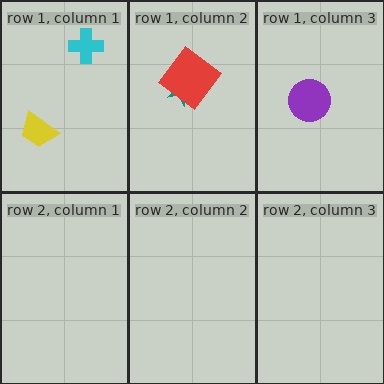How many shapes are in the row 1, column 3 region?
1.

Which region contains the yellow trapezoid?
The row 1, column 1 region.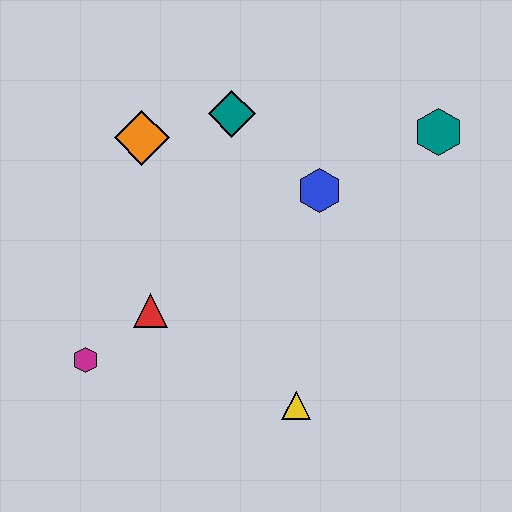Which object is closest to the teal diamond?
The orange diamond is closest to the teal diamond.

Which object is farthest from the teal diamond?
The yellow triangle is farthest from the teal diamond.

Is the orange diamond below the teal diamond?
Yes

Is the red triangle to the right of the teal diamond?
No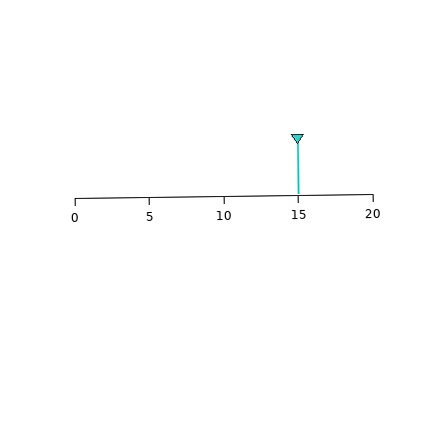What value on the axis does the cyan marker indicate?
The marker indicates approximately 15.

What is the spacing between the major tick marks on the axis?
The major ticks are spaced 5 apart.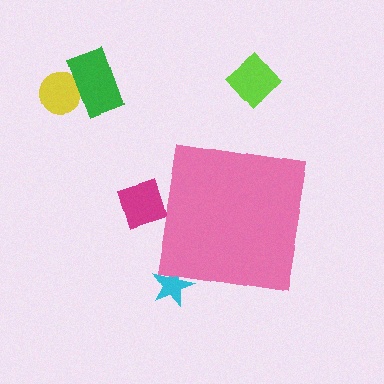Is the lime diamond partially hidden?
No, the lime diamond is fully visible.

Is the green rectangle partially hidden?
No, the green rectangle is fully visible.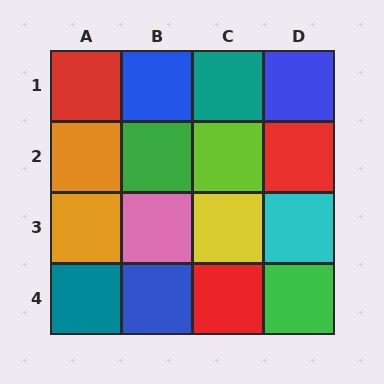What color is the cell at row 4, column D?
Green.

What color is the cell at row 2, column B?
Green.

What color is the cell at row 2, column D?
Red.